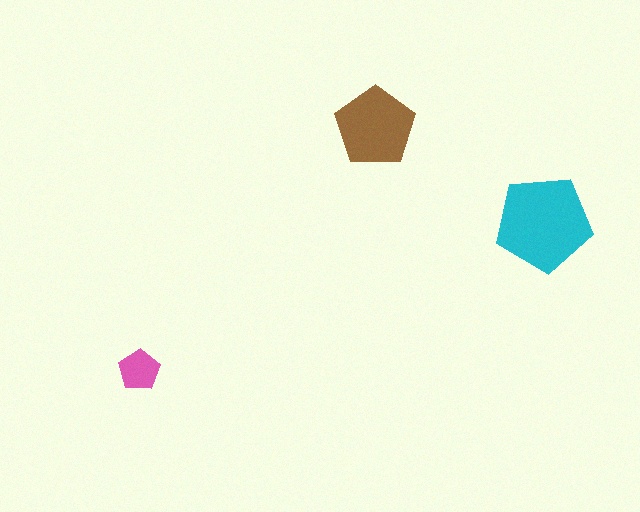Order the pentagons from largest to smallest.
the cyan one, the brown one, the pink one.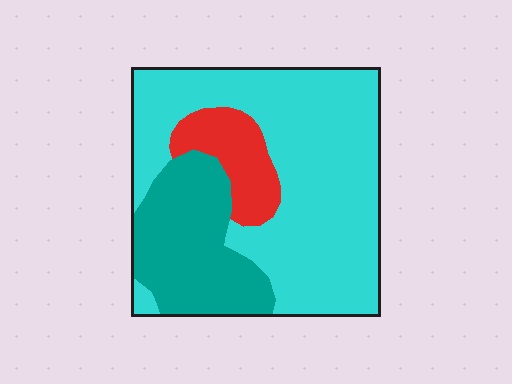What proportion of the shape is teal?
Teal takes up about one quarter (1/4) of the shape.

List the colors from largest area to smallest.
From largest to smallest: cyan, teal, red.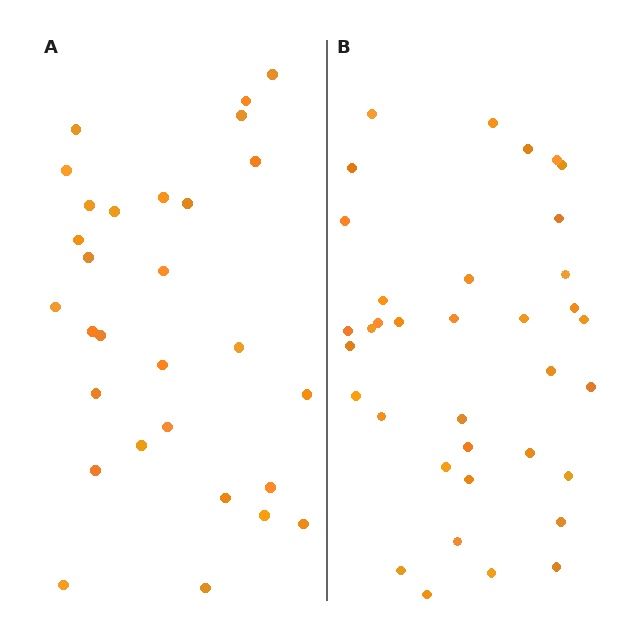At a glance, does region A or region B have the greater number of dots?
Region B (the right region) has more dots.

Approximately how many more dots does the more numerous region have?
Region B has roughly 8 or so more dots than region A.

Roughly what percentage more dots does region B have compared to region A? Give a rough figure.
About 25% more.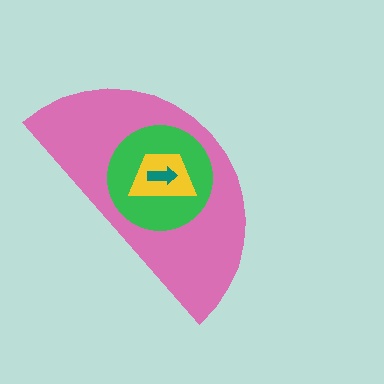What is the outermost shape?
The pink semicircle.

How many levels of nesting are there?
4.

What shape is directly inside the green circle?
The yellow trapezoid.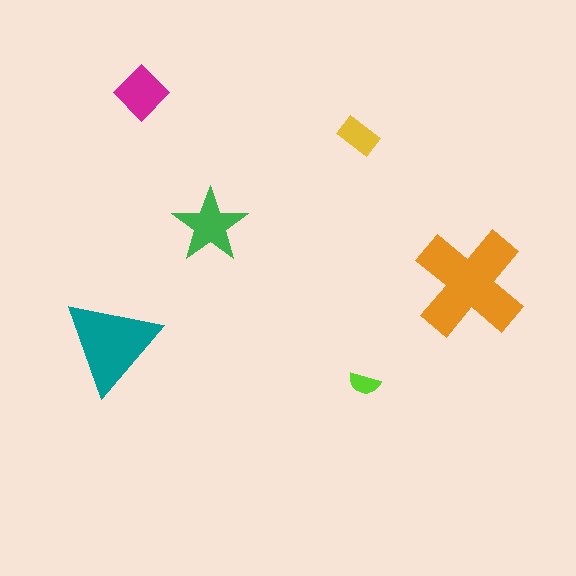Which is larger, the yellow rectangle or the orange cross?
The orange cross.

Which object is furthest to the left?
The teal triangle is leftmost.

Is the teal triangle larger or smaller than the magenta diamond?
Larger.